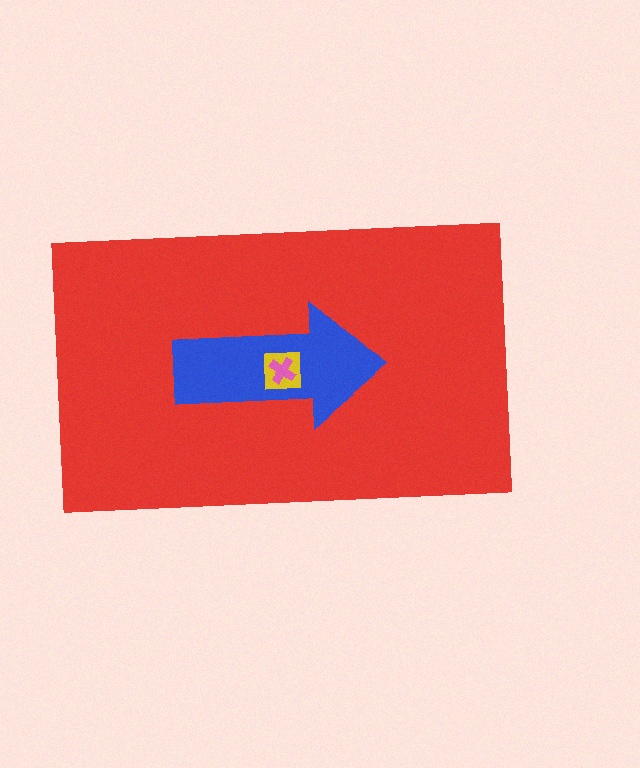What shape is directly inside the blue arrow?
The yellow square.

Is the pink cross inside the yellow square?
Yes.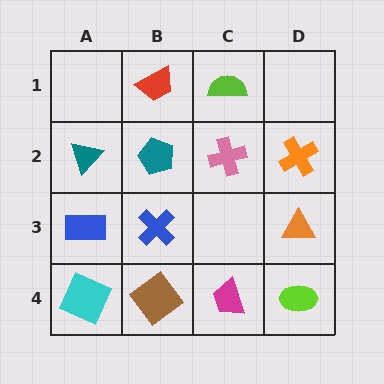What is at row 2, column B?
A teal pentagon.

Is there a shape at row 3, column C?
No, that cell is empty.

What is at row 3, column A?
A blue rectangle.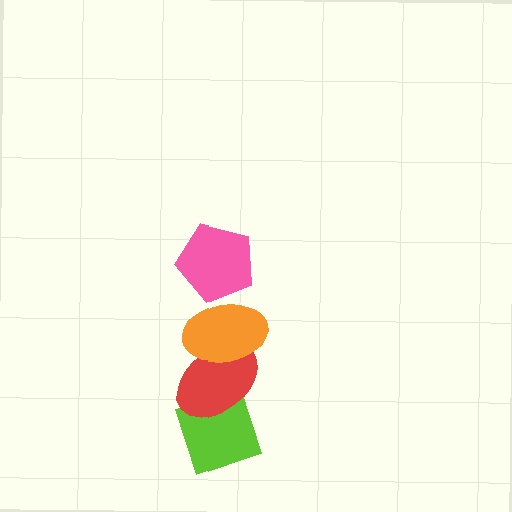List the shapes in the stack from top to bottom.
From top to bottom: the pink pentagon, the orange ellipse, the red ellipse, the lime diamond.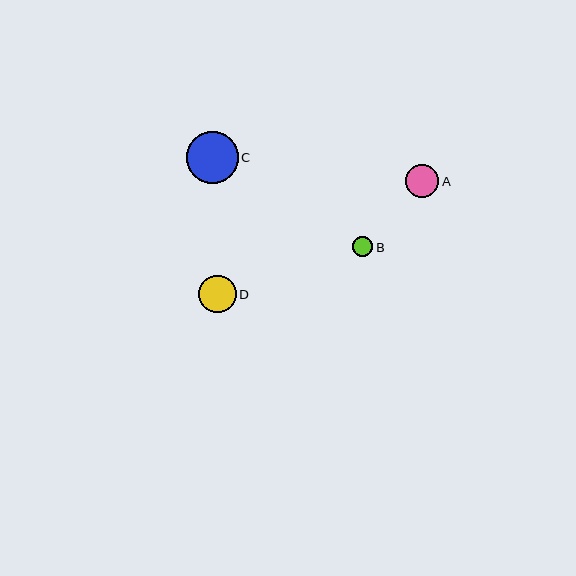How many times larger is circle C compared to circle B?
Circle C is approximately 2.6 times the size of circle B.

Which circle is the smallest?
Circle B is the smallest with a size of approximately 20 pixels.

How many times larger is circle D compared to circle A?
Circle D is approximately 1.1 times the size of circle A.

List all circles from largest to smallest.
From largest to smallest: C, D, A, B.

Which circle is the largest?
Circle C is the largest with a size of approximately 52 pixels.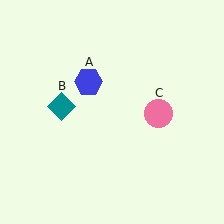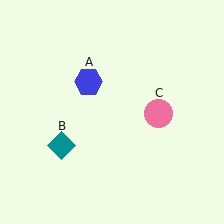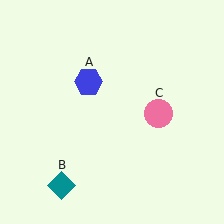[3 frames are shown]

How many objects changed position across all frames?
1 object changed position: teal diamond (object B).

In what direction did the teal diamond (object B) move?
The teal diamond (object B) moved down.